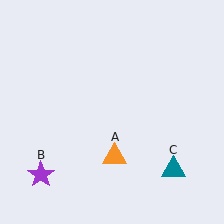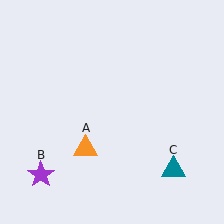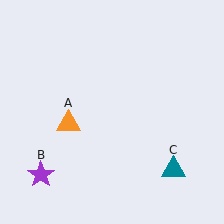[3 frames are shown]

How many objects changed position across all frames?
1 object changed position: orange triangle (object A).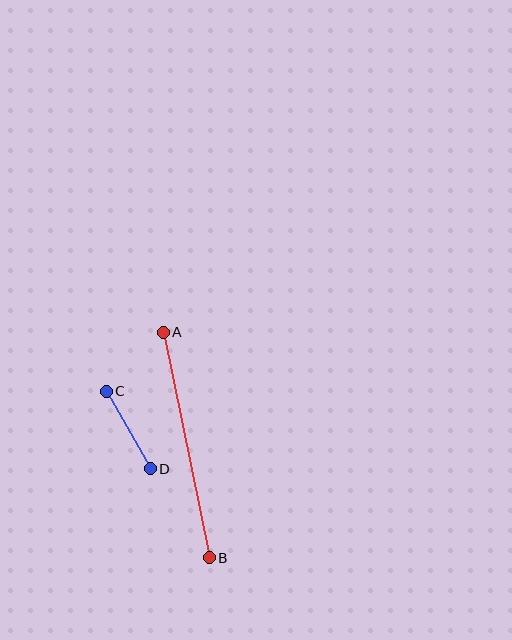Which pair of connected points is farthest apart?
Points A and B are farthest apart.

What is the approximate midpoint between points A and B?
The midpoint is at approximately (186, 445) pixels.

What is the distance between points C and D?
The distance is approximately 89 pixels.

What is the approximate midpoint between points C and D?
The midpoint is at approximately (128, 430) pixels.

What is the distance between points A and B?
The distance is approximately 230 pixels.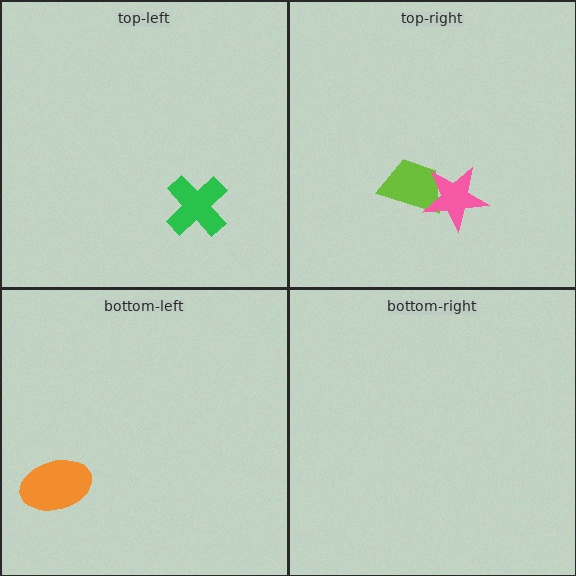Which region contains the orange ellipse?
The bottom-left region.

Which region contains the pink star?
The top-right region.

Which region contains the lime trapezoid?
The top-right region.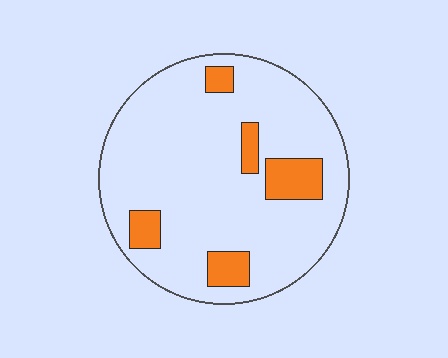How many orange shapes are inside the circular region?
5.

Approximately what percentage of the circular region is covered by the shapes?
Approximately 15%.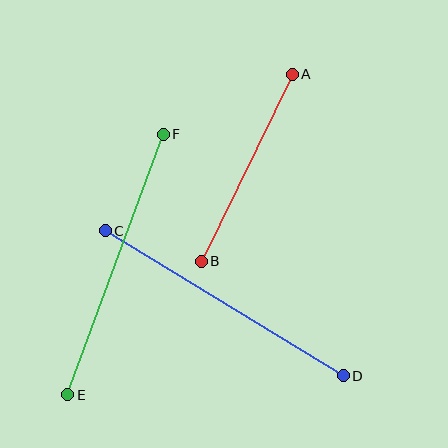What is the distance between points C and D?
The distance is approximately 279 pixels.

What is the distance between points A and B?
The distance is approximately 208 pixels.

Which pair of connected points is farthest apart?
Points C and D are farthest apart.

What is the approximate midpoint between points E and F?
The midpoint is at approximately (115, 265) pixels.